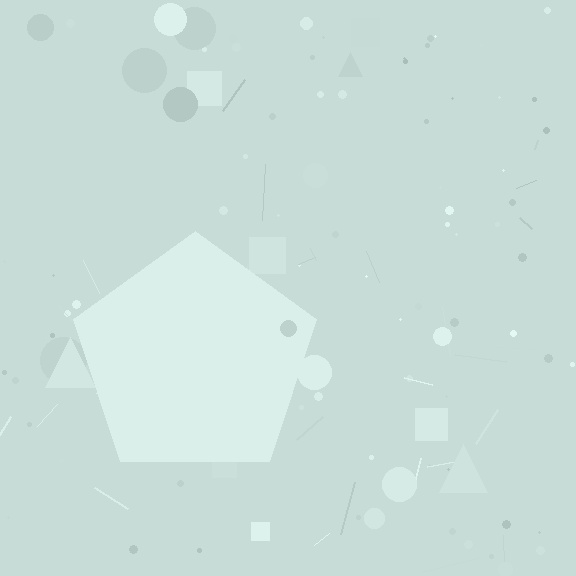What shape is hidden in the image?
A pentagon is hidden in the image.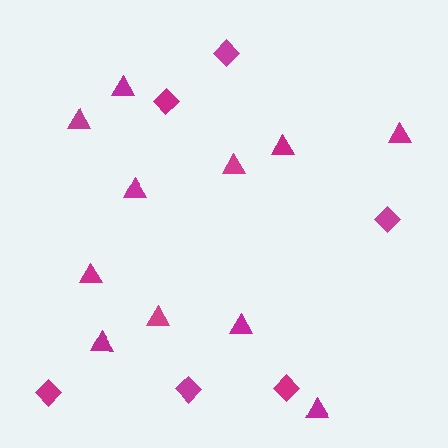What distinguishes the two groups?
There are 2 groups: one group of triangles (11) and one group of diamonds (6).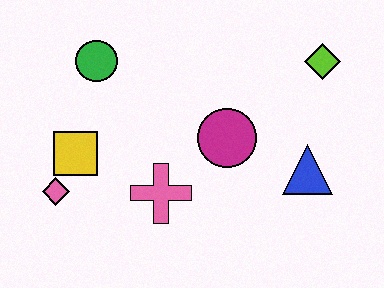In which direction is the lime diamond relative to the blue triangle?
The lime diamond is above the blue triangle.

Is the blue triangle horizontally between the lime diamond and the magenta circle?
Yes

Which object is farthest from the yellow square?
The lime diamond is farthest from the yellow square.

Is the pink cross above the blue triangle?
No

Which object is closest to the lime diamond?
The blue triangle is closest to the lime diamond.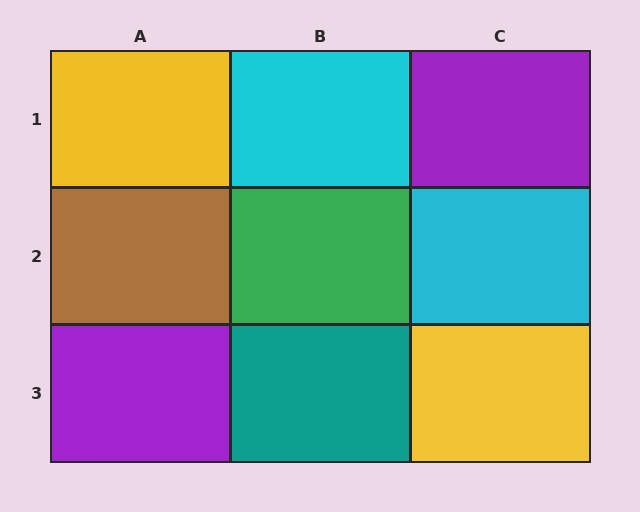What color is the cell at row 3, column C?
Yellow.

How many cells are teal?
1 cell is teal.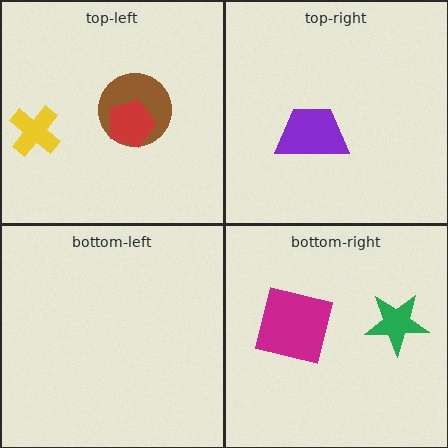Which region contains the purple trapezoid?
The top-right region.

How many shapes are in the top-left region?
3.